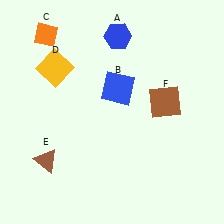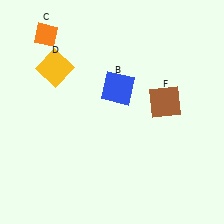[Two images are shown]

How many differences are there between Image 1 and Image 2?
There are 2 differences between the two images.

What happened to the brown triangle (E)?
The brown triangle (E) was removed in Image 2. It was in the bottom-left area of Image 1.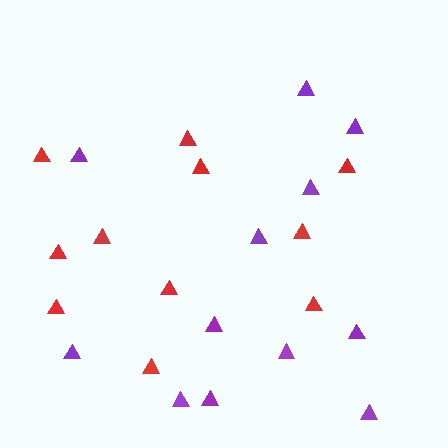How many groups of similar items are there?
There are 2 groups: one group of red triangles (11) and one group of purple triangles (12).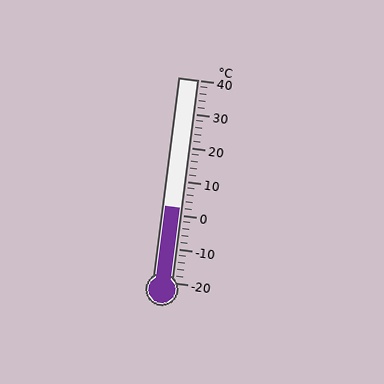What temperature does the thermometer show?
The thermometer shows approximately 2°C.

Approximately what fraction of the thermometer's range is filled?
The thermometer is filled to approximately 35% of its range.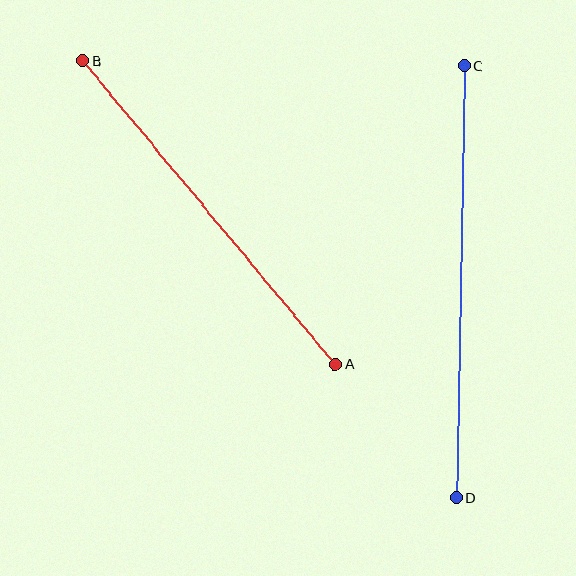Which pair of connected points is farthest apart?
Points C and D are farthest apart.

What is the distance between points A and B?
The distance is approximately 395 pixels.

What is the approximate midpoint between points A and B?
The midpoint is at approximately (209, 213) pixels.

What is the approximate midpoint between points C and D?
The midpoint is at approximately (460, 282) pixels.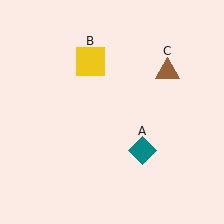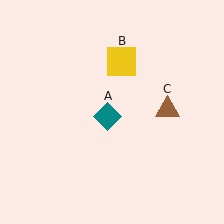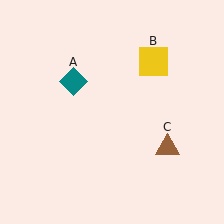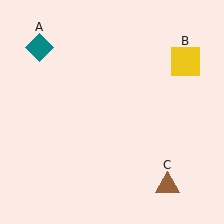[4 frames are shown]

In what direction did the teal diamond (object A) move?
The teal diamond (object A) moved up and to the left.